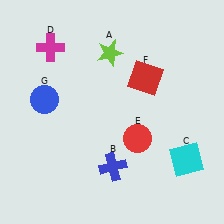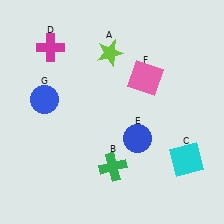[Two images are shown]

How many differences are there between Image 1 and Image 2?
There are 3 differences between the two images.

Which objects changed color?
B changed from blue to green. E changed from red to blue. F changed from red to pink.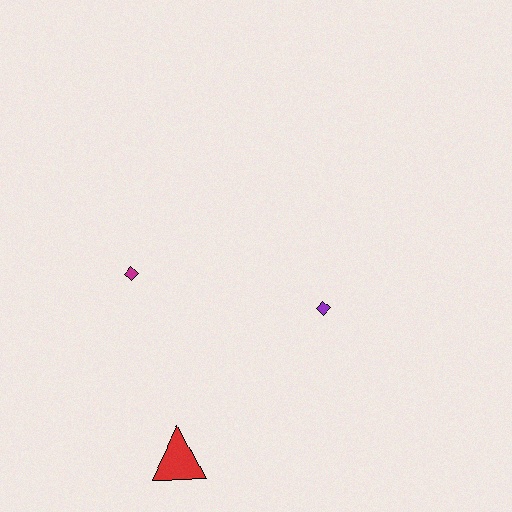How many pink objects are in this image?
There are no pink objects.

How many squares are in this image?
There are no squares.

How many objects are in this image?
There are 3 objects.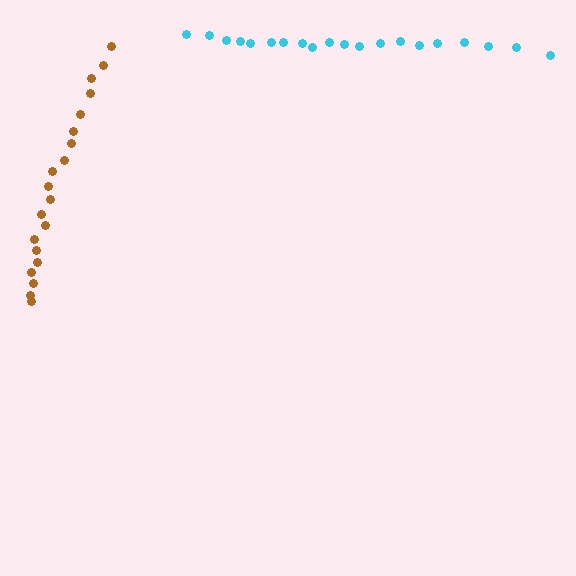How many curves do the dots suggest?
There are 2 distinct paths.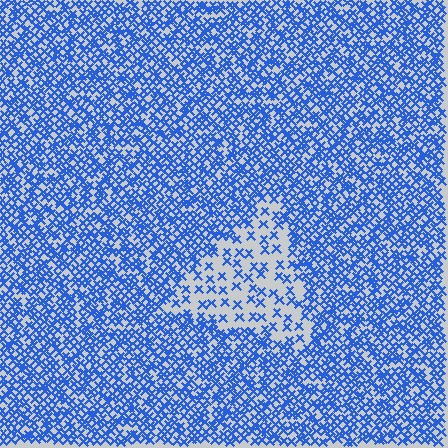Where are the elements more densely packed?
The elements are more densely packed outside the triangle boundary.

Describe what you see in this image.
The image contains small blue elements arranged at two different densities. A triangle-shaped region is visible where the elements are less densely packed than the surrounding area.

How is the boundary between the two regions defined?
The boundary is defined by a change in element density (approximately 2.7x ratio). All elements are the same color, size, and shape.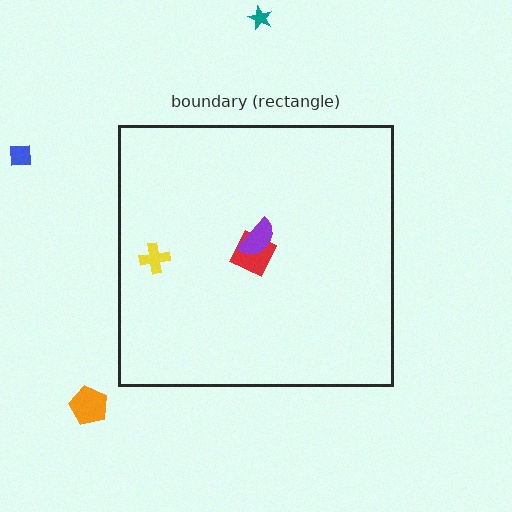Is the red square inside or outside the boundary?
Inside.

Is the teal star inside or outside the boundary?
Outside.